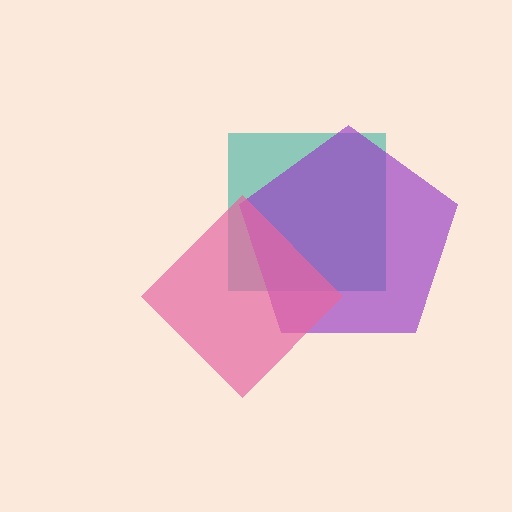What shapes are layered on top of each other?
The layered shapes are: a teal square, a purple pentagon, a pink diamond.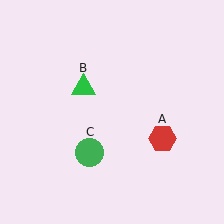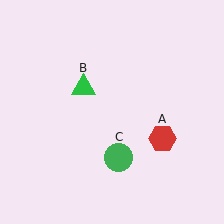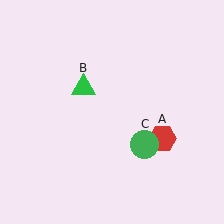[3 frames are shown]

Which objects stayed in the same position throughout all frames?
Red hexagon (object A) and green triangle (object B) remained stationary.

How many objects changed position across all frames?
1 object changed position: green circle (object C).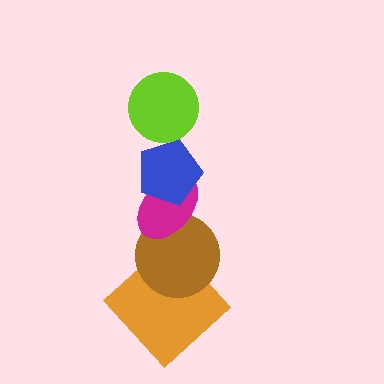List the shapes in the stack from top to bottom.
From top to bottom: the lime circle, the blue pentagon, the magenta ellipse, the brown circle, the orange diamond.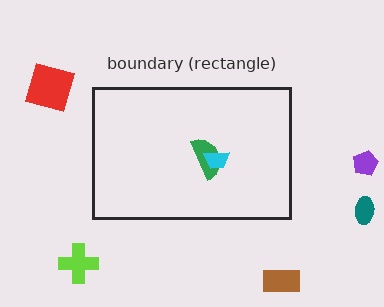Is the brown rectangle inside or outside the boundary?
Outside.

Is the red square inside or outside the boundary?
Outside.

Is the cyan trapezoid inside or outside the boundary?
Inside.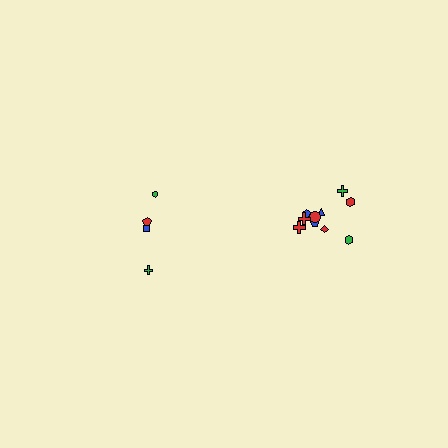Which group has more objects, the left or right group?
The right group.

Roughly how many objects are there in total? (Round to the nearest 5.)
Roughly 15 objects in total.